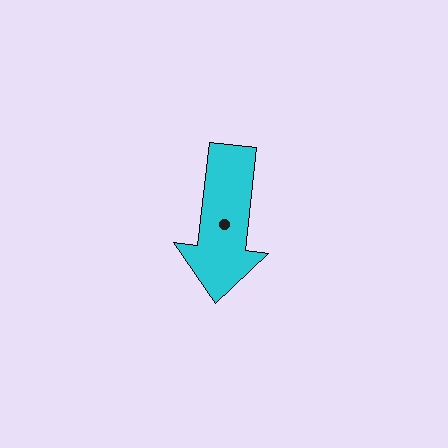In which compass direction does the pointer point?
South.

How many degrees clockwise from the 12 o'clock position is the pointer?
Approximately 186 degrees.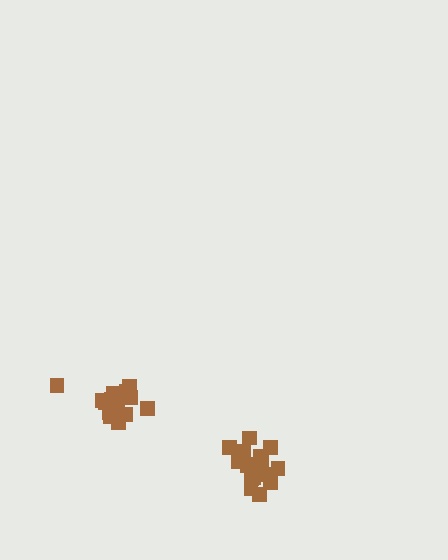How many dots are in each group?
Group 1: 16 dots, Group 2: 15 dots (31 total).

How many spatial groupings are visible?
There are 2 spatial groupings.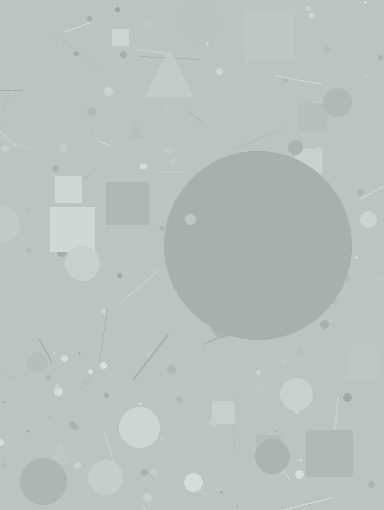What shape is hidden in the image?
A circle is hidden in the image.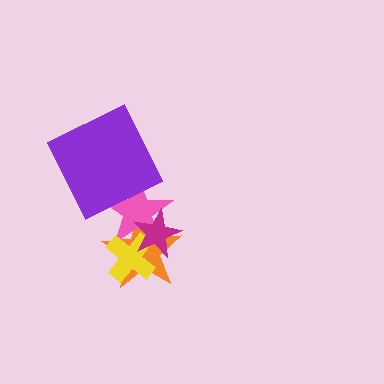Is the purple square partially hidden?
No, no other shape covers it.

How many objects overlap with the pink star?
4 objects overlap with the pink star.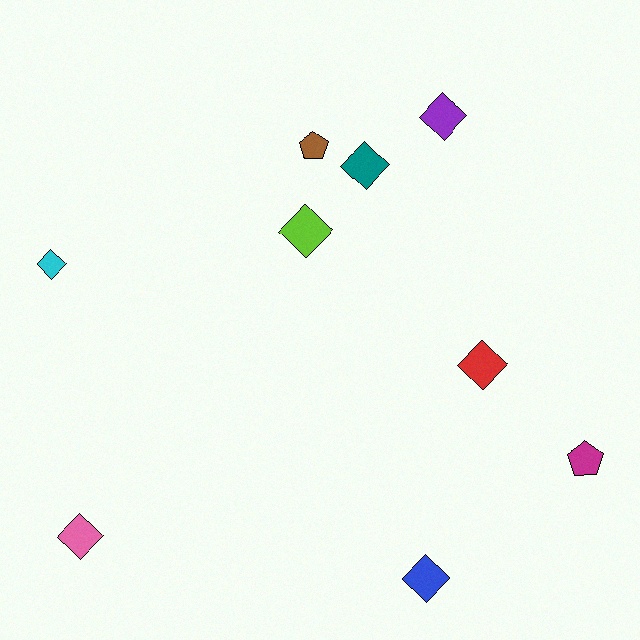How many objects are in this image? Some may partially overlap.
There are 9 objects.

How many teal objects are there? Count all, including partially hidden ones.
There is 1 teal object.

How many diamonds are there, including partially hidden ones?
There are 7 diamonds.